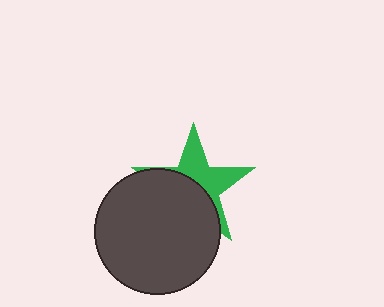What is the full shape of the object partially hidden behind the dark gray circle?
The partially hidden object is a green star.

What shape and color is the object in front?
The object in front is a dark gray circle.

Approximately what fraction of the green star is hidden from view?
Roughly 55% of the green star is hidden behind the dark gray circle.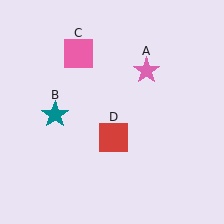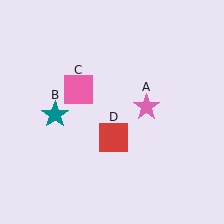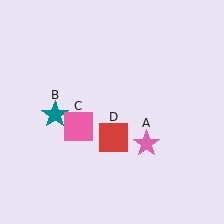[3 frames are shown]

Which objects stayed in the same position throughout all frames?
Teal star (object B) and red square (object D) remained stationary.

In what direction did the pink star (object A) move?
The pink star (object A) moved down.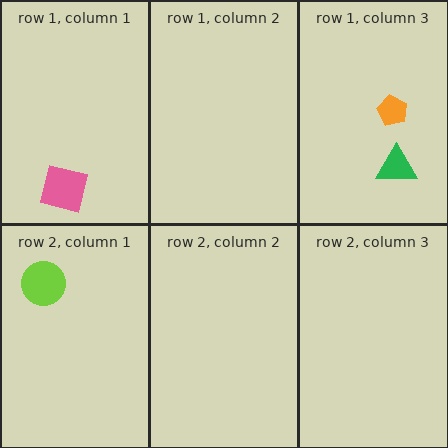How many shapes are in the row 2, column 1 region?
1.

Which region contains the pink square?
The row 1, column 1 region.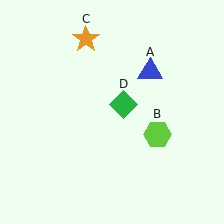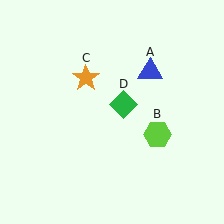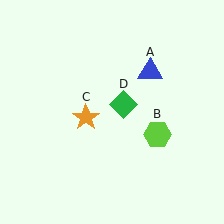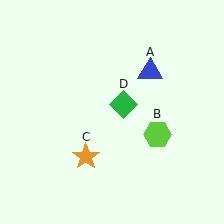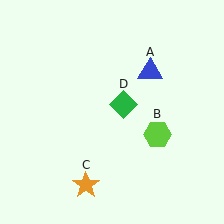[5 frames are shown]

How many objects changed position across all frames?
1 object changed position: orange star (object C).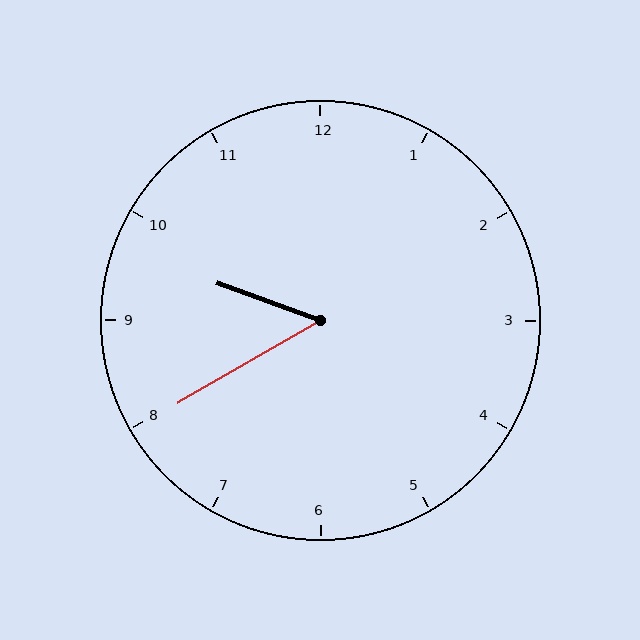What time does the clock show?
9:40.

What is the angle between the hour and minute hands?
Approximately 50 degrees.